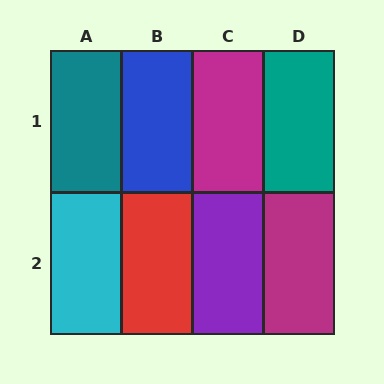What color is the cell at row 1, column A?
Teal.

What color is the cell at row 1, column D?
Teal.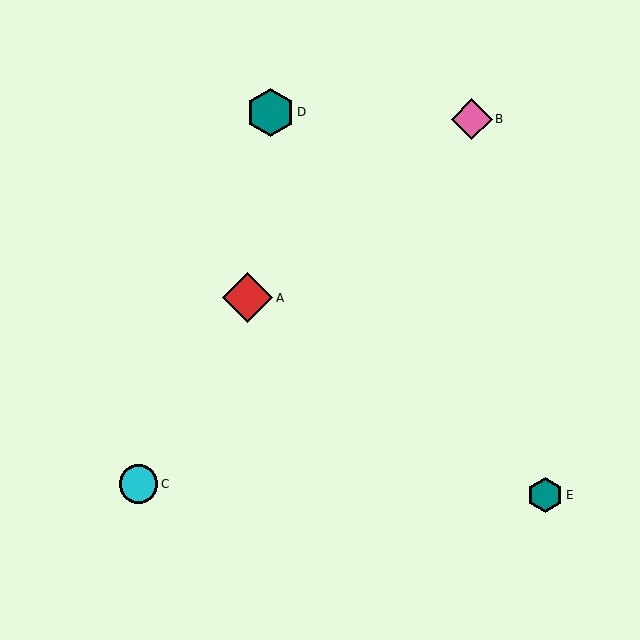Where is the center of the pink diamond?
The center of the pink diamond is at (472, 119).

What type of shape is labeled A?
Shape A is a red diamond.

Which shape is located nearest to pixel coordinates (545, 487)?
The teal hexagon (labeled E) at (545, 495) is nearest to that location.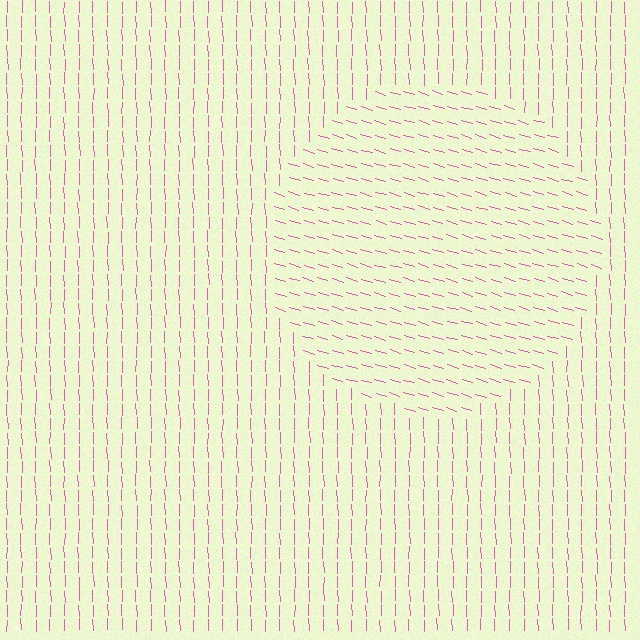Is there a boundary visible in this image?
Yes, there is a texture boundary formed by a change in line orientation.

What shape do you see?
I see a circle.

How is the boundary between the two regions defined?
The boundary is defined purely by a change in line orientation (approximately 72 degrees difference). All lines are the same color and thickness.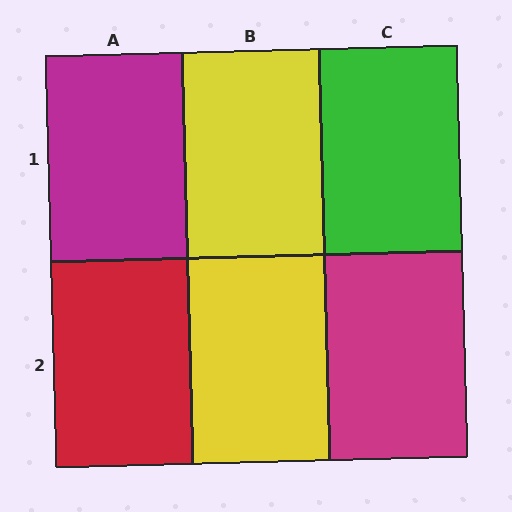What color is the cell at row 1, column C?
Green.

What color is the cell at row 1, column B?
Yellow.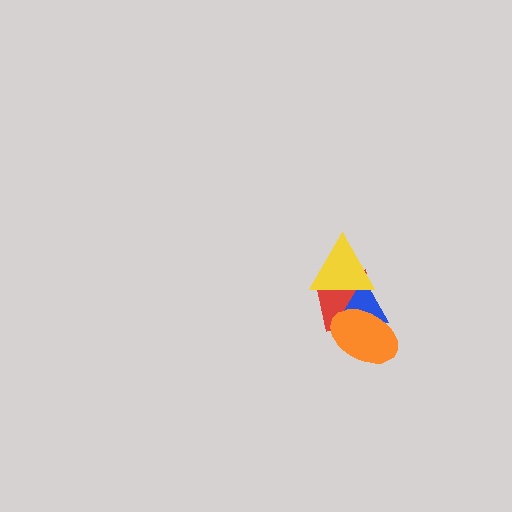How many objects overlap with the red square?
3 objects overlap with the red square.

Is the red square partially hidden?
Yes, it is partially covered by another shape.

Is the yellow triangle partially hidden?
No, no other shape covers it.